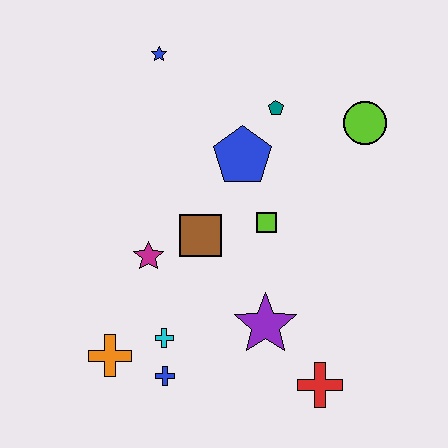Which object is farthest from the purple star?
The blue star is farthest from the purple star.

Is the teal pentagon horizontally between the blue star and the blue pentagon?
No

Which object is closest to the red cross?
The purple star is closest to the red cross.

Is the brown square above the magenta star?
Yes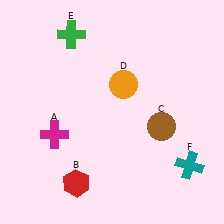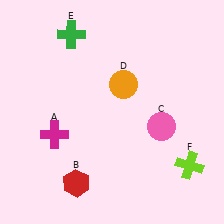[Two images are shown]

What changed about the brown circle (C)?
In Image 1, C is brown. In Image 2, it changed to pink.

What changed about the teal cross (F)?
In Image 1, F is teal. In Image 2, it changed to lime.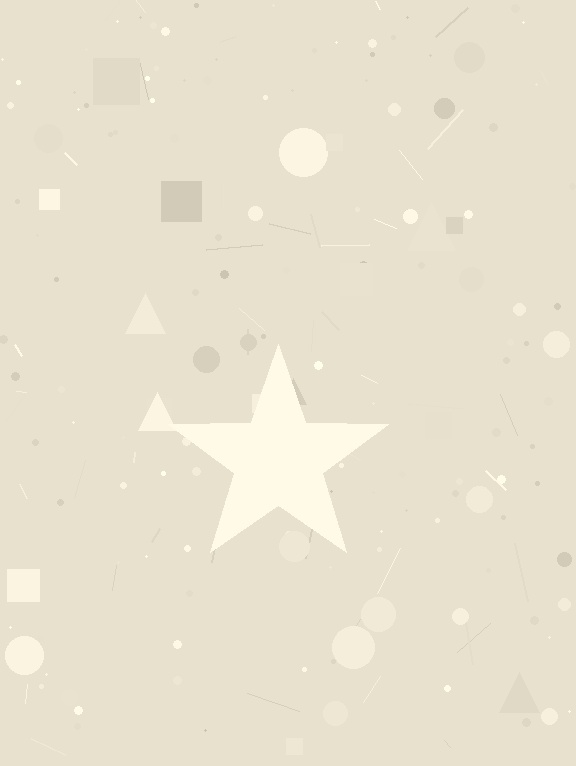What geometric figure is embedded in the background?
A star is embedded in the background.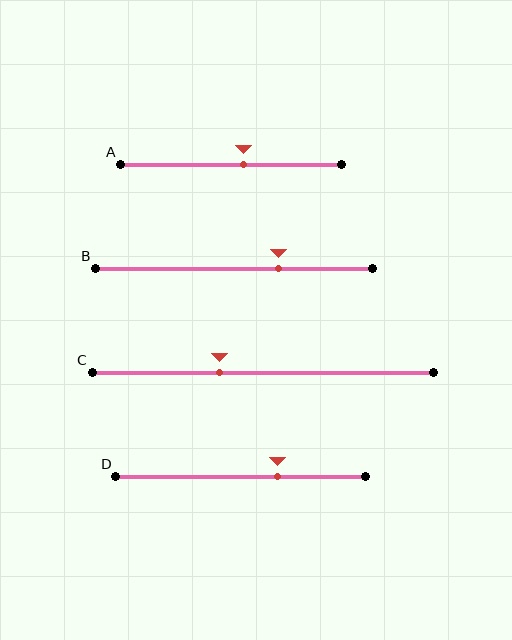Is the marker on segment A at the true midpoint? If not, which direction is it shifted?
No, the marker on segment A is shifted to the right by about 6% of the segment length.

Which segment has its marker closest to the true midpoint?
Segment A has its marker closest to the true midpoint.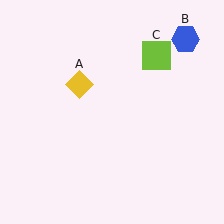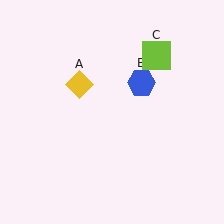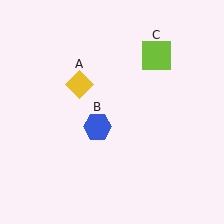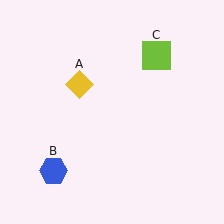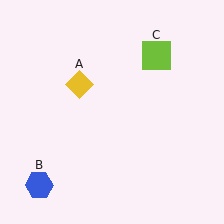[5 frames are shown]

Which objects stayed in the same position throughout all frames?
Yellow diamond (object A) and lime square (object C) remained stationary.